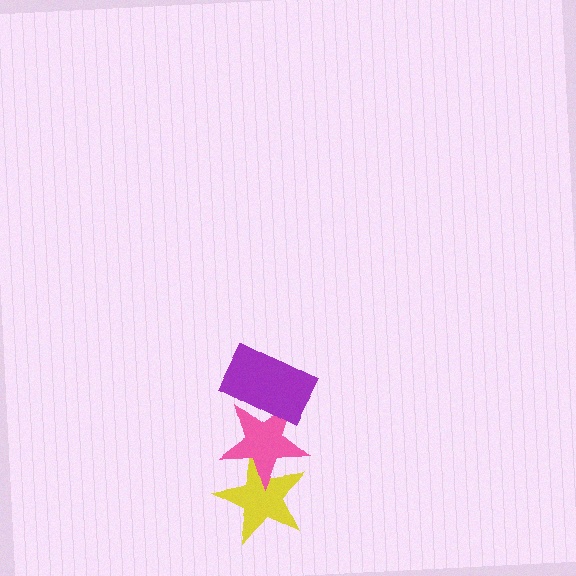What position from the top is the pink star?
The pink star is 2nd from the top.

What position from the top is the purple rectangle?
The purple rectangle is 1st from the top.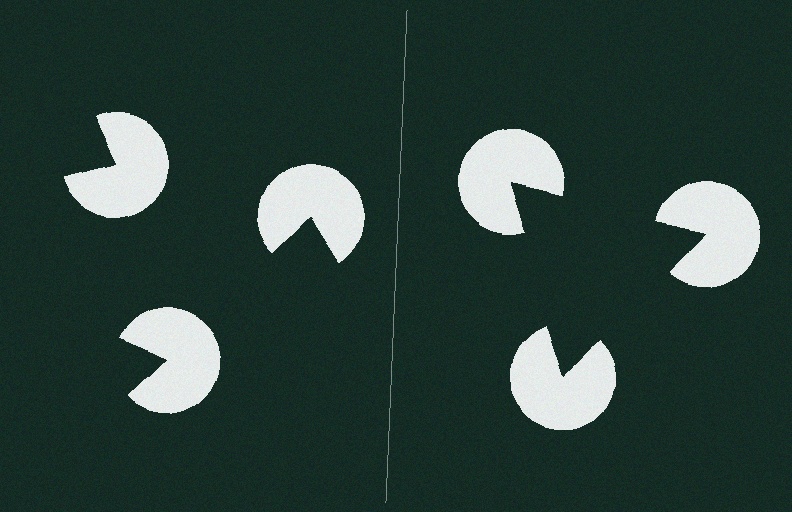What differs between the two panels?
The pac-man discs are positioned identically on both sides; only the wedge orientations differ. On the right they align to a triangle; on the left they are misaligned.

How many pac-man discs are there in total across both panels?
6 — 3 on each side.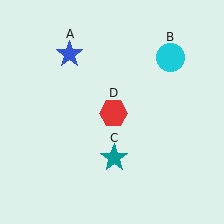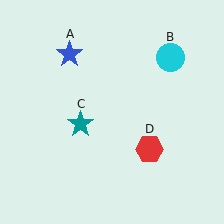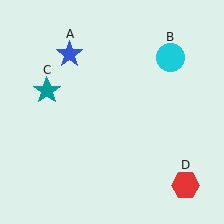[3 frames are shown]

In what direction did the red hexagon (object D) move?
The red hexagon (object D) moved down and to the right.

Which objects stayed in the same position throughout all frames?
Blue star (object A) and cyan circle (object B) remained stationary.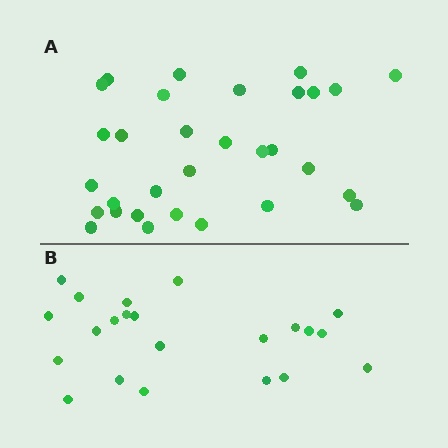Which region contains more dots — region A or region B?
Region A (the top region) has more dots.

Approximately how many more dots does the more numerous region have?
Region A has roughly 8 or so more dots than region B.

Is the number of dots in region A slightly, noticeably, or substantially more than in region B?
Region A has noticeably more, but not dramatically so. The ratio is roughly 1.4 to 1.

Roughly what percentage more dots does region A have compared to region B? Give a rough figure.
About 40% more.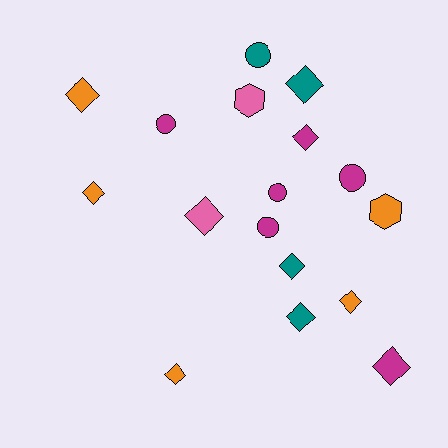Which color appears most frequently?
Magenta, with 6 objects.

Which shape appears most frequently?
Diamond, with 10 objects.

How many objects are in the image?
There are 17 objects.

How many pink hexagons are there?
There is 1 pink hexagon.